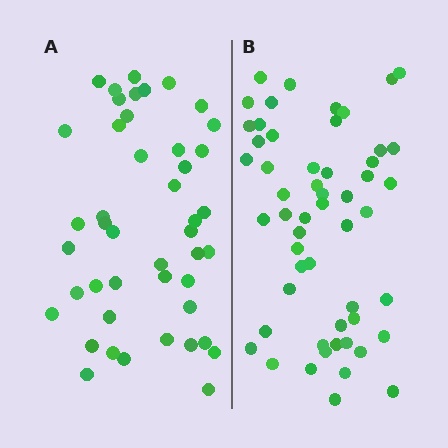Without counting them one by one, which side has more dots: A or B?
Region B (the right region) has more dots.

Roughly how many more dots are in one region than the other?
Region B has roughly 8 or so more dots than region A.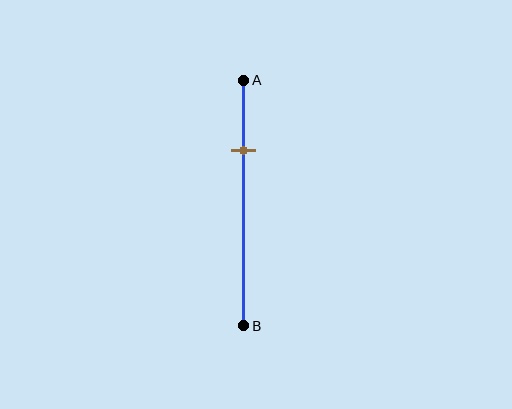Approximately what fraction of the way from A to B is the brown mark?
The brown mark is approximately 30% of the way from A to B.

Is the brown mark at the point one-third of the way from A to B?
No, the mark is at about 30% from A, not at the 33% one-third point.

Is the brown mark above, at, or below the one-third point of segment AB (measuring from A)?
The brown mark is above the one-third point of segment AB.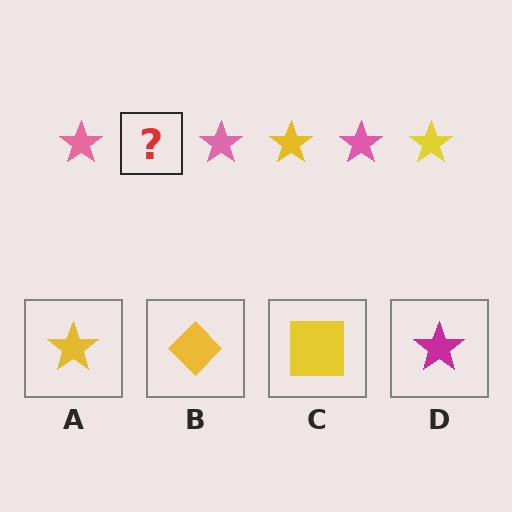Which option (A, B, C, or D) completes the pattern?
A.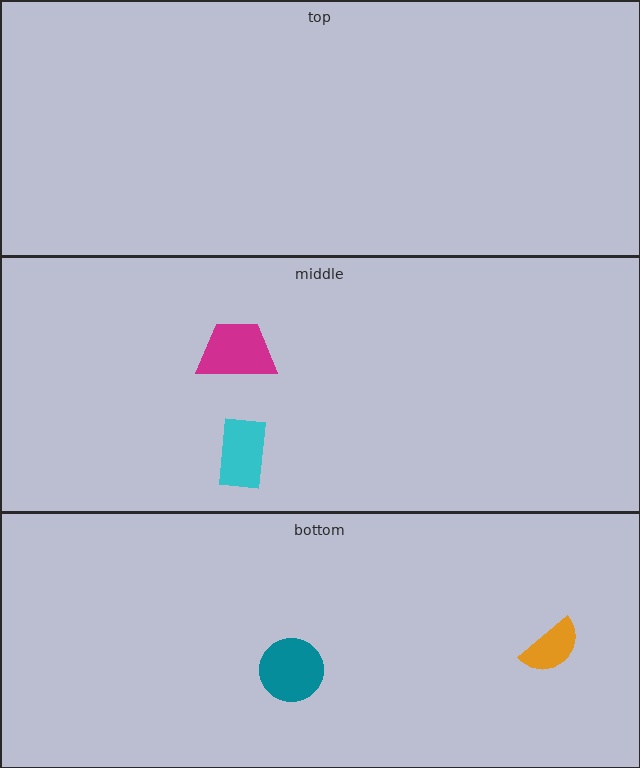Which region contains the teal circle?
The bottom region.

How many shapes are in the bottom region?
2.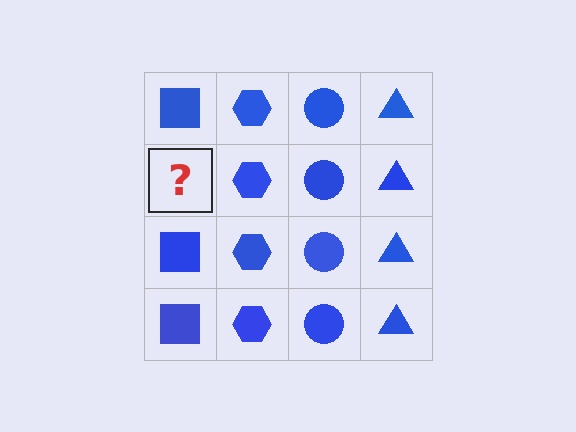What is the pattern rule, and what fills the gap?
The rule is that each column has a consistent shape. The gap should be filled with a blue square.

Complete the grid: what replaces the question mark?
The question mark should be replaced with a blue square.